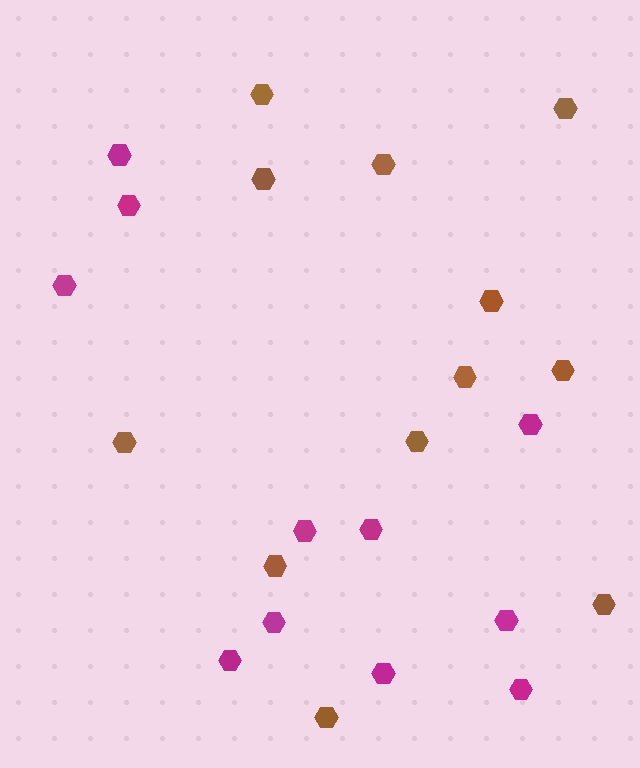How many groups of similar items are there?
There are 2 groups: one group of brown hexagons (12) and one group of magenta hexagons (11).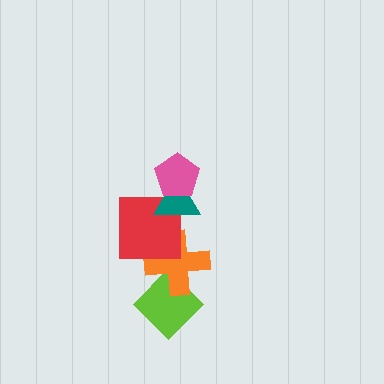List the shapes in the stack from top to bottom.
From top to bottom: the pink pentagon, the teal triangle, the red square, the orange cross, the lime diamond.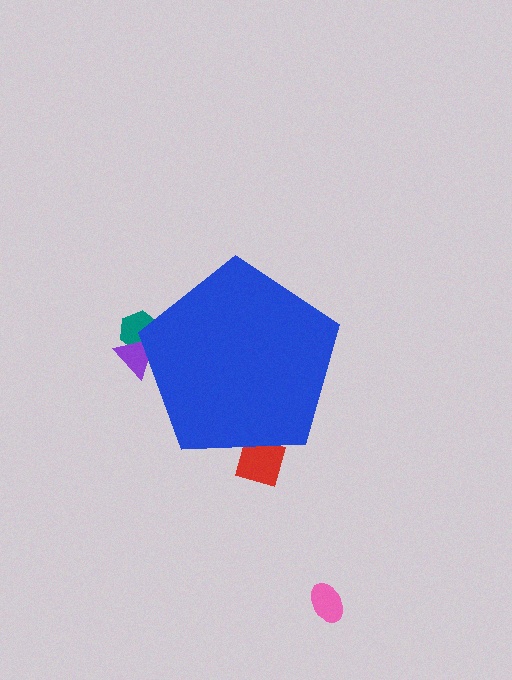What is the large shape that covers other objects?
A blue pentagon.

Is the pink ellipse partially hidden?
No, the pink ellipse is fully visible.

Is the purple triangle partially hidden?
Yes, the purple triangle is partially hidden behind the blue pentagon.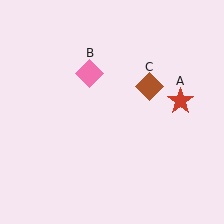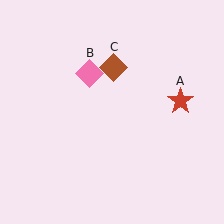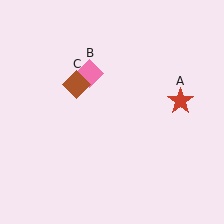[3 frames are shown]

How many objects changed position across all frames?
1 object changed position: brown diamond (object C).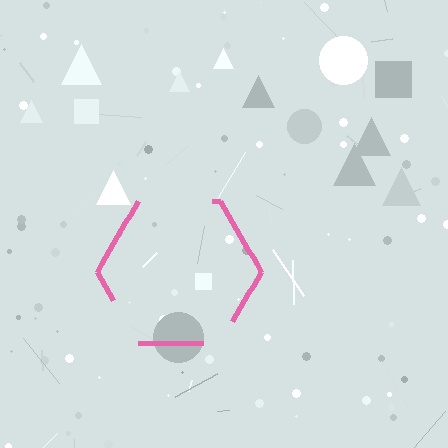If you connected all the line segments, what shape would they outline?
They would outline a hexagon.